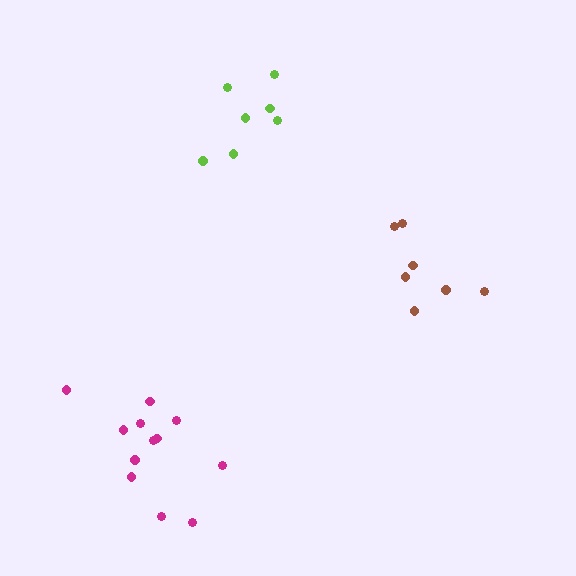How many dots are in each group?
Group 1: 12 dots, Group 2: 7 dots, Group 3: 7 dots (26 total).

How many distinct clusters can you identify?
There are 3 distinct clusters.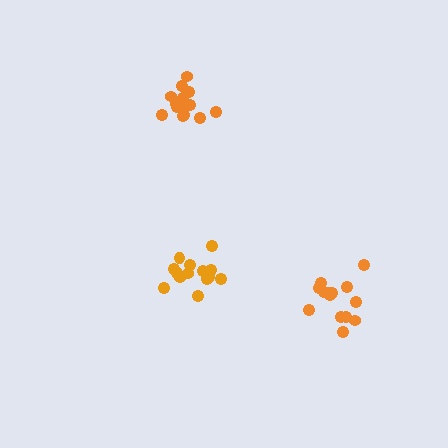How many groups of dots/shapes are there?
There are 3 groups.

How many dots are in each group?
Group 1: 14 dots, Group 2: 14 dots, Group 3: 14 dots (42 total).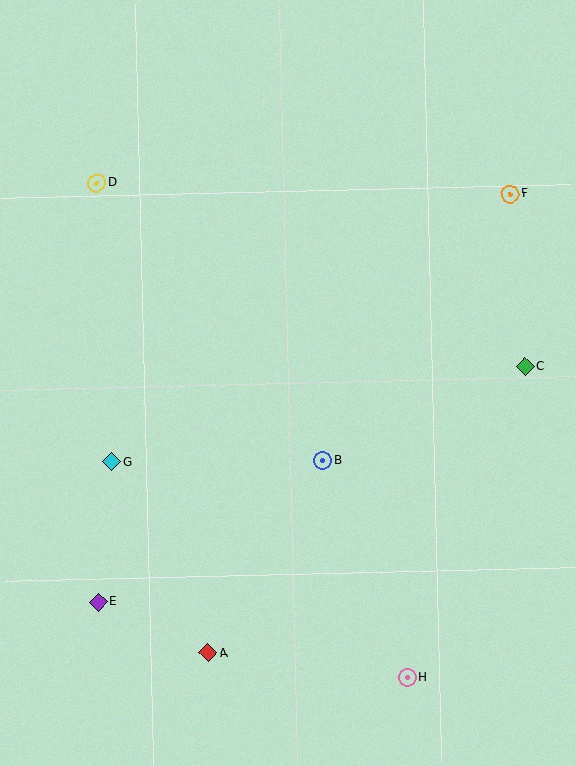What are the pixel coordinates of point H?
Point H is at (407, 677).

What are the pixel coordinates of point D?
Point D is at (97, 183).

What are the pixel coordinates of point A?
Point A is at (208, 653).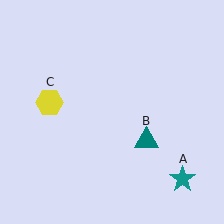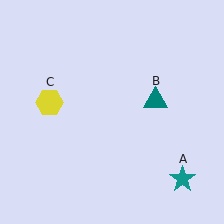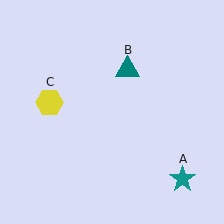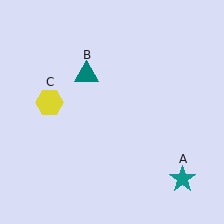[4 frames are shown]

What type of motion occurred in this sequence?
The teal triangle (object B) rotated counterclockwise around the center of the scene.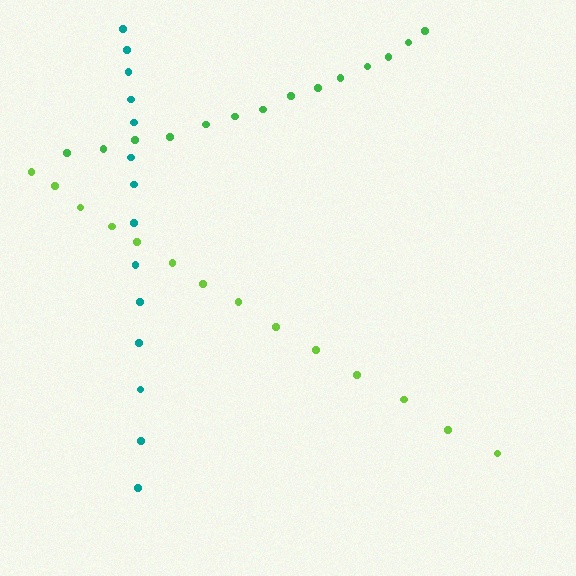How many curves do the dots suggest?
There are 3 distinct paths.